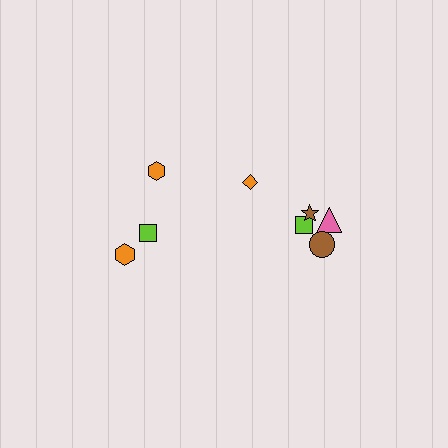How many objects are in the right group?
There are 5 objects.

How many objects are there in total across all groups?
There are 8 objects.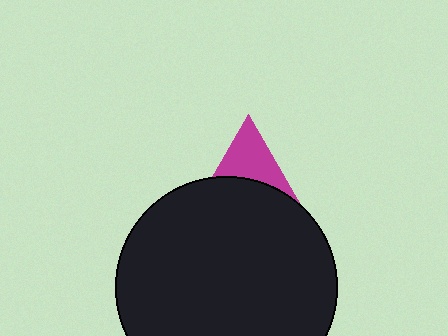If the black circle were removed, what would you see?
You would see the complete magenta triangle.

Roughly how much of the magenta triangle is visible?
About half of it is visible (roughly 47%).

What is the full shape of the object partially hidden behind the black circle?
The partially hidden object is a magenta triangle.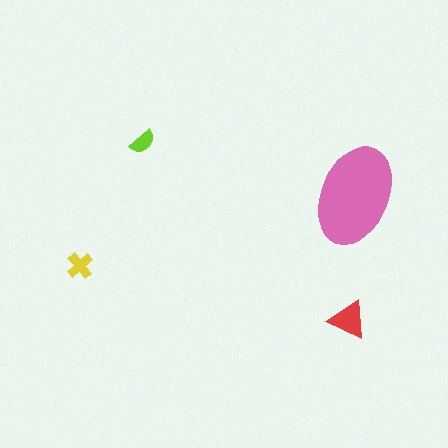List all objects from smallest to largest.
The lime semicircle, the yellow cross, the red triangle, the pink ellipse.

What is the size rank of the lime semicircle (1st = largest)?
4th.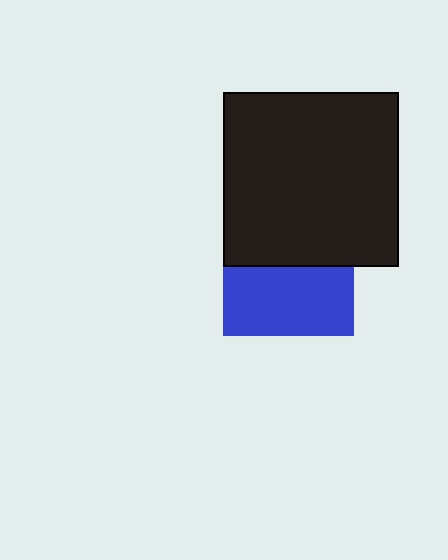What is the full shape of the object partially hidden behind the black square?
The partially hidden object is a blue square.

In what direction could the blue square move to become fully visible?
The blue square could move down. That would shift it out from behind the black square entirely.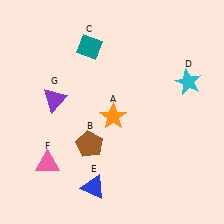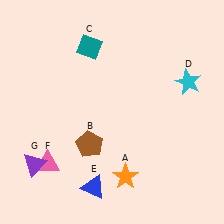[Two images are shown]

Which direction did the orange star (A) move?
The orange star (A) moved down.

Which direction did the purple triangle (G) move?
The purple triangle (G) moved down.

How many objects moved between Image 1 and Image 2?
2 objects moved between the two images.